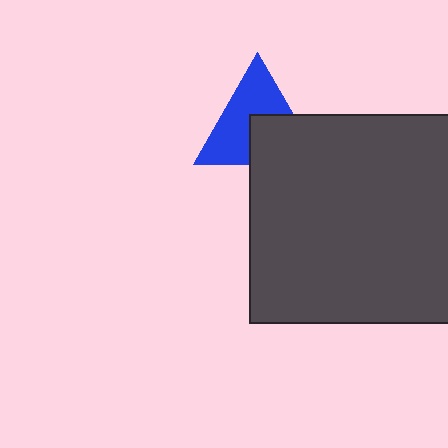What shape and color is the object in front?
The object in front is a dark gray square.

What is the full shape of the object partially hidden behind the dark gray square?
The partially hidden object is a blue triangle.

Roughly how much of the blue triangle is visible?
About half of it is visible (roughly 59%).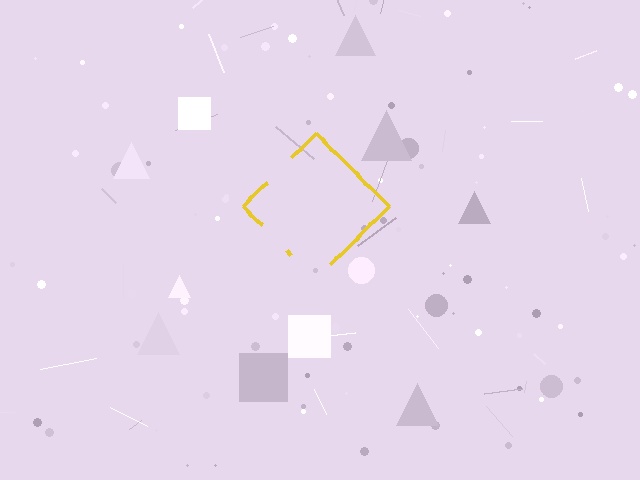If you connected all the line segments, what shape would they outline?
They would outline a diamond.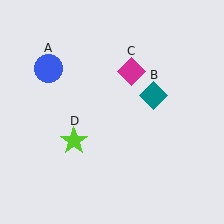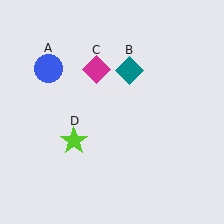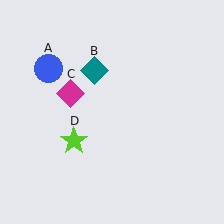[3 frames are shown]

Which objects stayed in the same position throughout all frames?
Blue circle (object A) and lime star (object D) remained stationary.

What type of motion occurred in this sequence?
The teal diamond (object B), magenta diamond (object C) rotated counterclockwise around the center of the scene.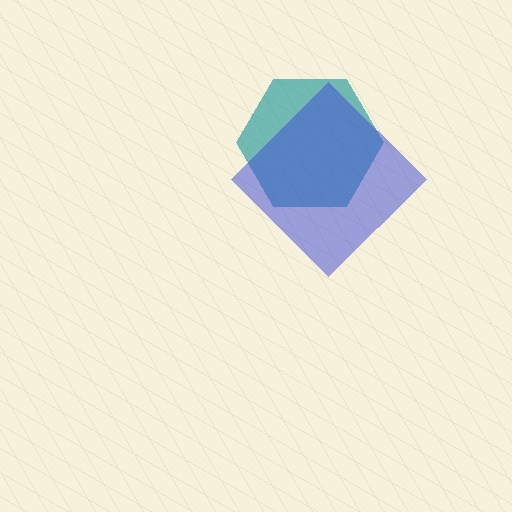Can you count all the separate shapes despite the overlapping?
Yes, there are 2 separate shapes.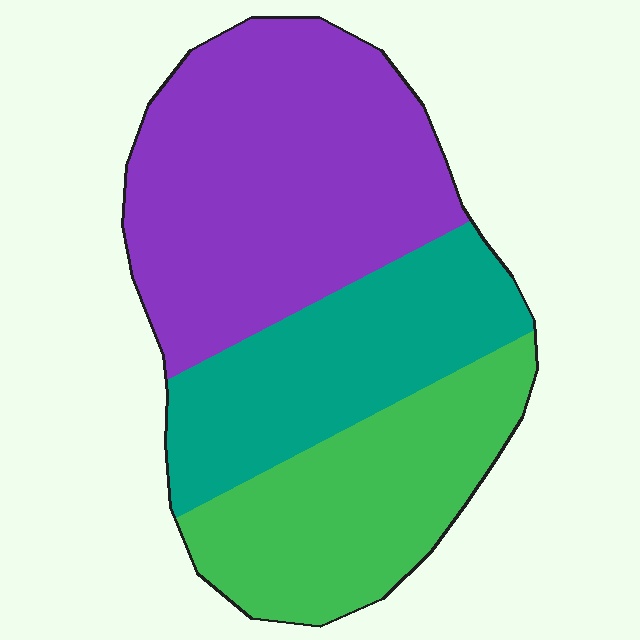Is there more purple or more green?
Purple.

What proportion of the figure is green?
Green covers around 30% of the figure.